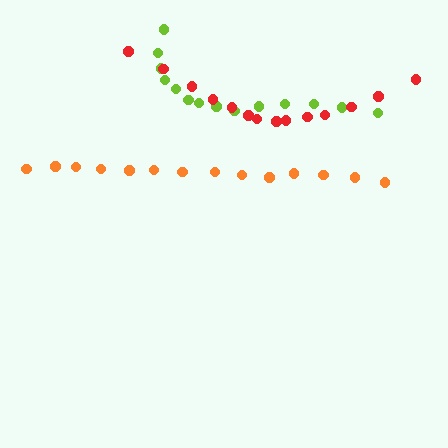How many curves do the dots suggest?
There are 3 distinct paths.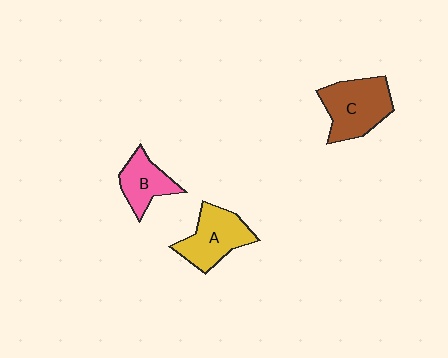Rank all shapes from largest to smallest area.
From largest to smallest: C (brown), A (yellow), B (pink).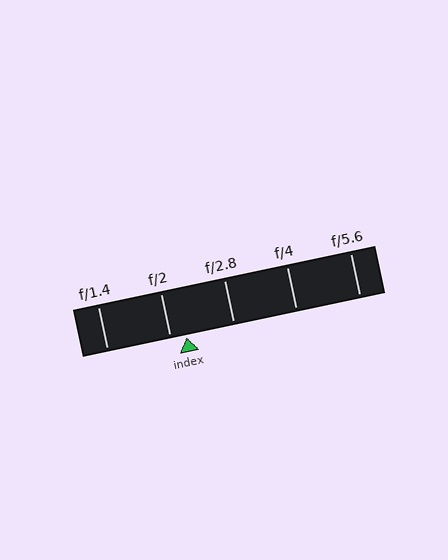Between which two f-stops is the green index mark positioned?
The index mark is between f/2 and f/2.8.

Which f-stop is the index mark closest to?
The index mark is closest to f/2.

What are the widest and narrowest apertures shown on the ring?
The widest aperture shown is f/1.4 and the narrowest is f/5.6.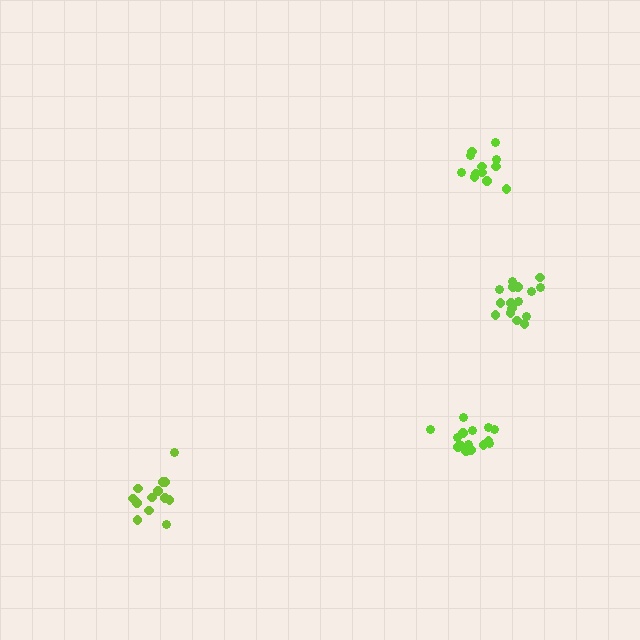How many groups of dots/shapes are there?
There are 4 groups.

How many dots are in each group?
Group 1: 14 dots, Group 2: 17 dots, Group 3: 12 dots, Group 4: 17 dots (60 total).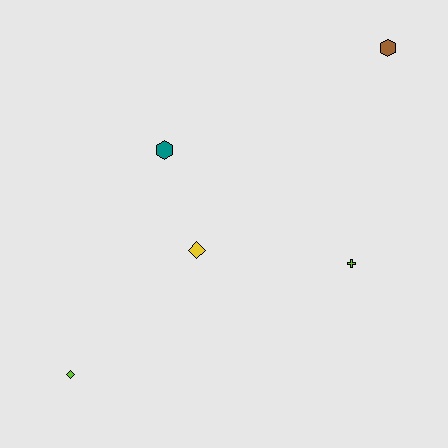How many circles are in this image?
There are no circles.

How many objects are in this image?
There are 5 objects.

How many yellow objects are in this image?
There is 1 yellow object.